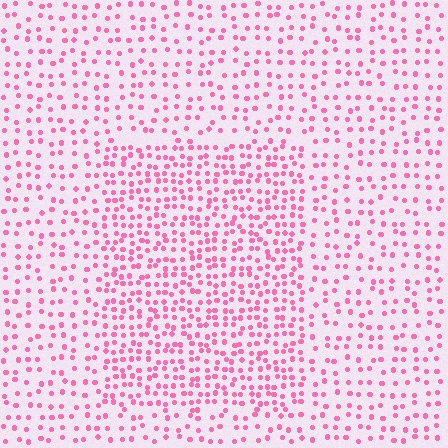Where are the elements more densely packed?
The elements are more densely packed inside the rectangle boundary.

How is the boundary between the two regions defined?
The boundary is defined by a change in element density (approximately 1.8x ratio). All elements are the same color, size, and shape.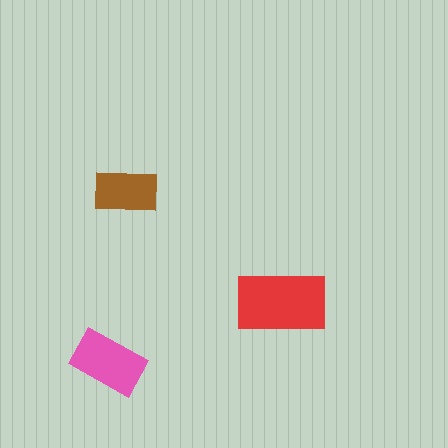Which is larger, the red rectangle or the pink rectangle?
The red one.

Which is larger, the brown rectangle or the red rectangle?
The red one.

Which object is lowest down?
The pink rectangle is bottommost.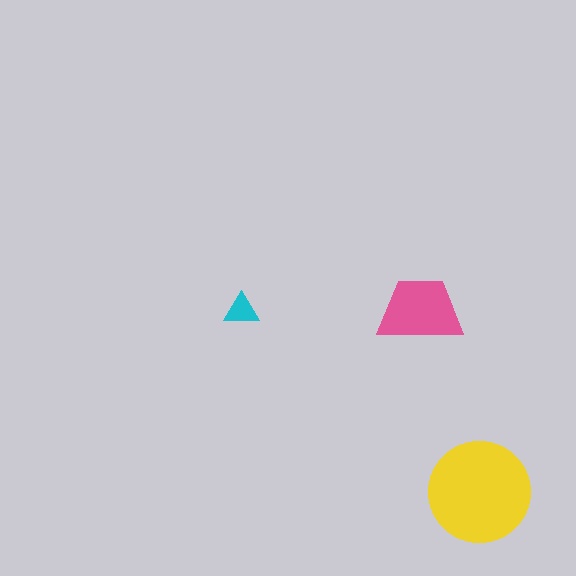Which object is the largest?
The yellow circle.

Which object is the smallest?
The cyan triangle.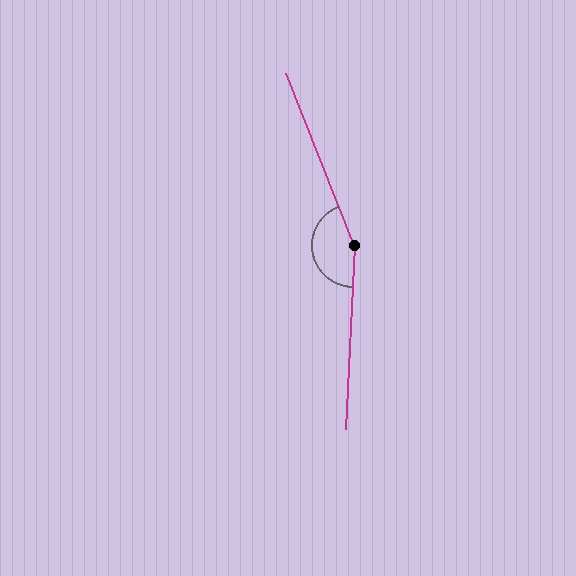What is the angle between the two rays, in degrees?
Approximately 156 degrees.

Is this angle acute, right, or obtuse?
It is obtuse.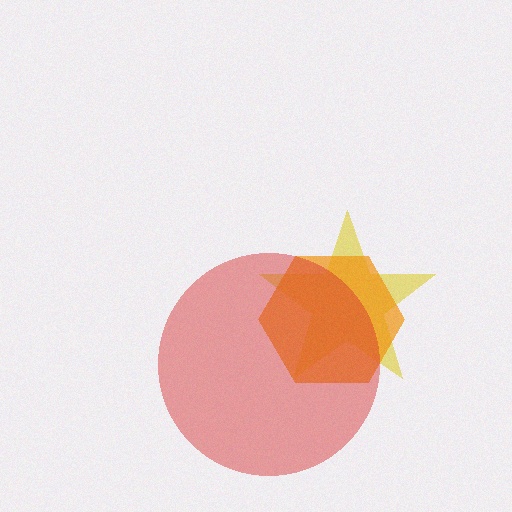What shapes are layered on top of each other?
The layered shapes are: a yellow star, an orange hexagon, a red circle.